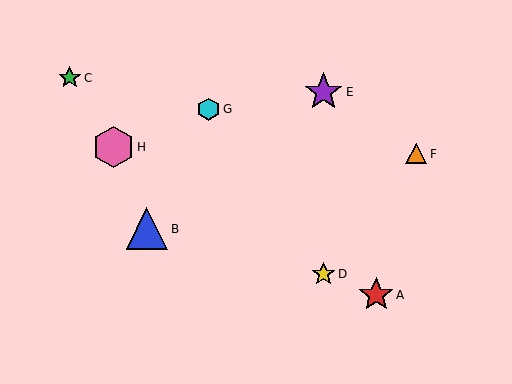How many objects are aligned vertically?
2 objects (D, E) are aligned vertically.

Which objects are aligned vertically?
Objects D, E are aligned vertically.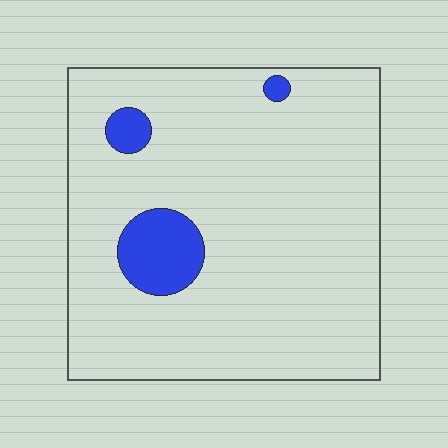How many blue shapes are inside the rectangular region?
3.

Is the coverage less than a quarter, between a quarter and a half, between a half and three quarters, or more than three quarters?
Less than a quarter.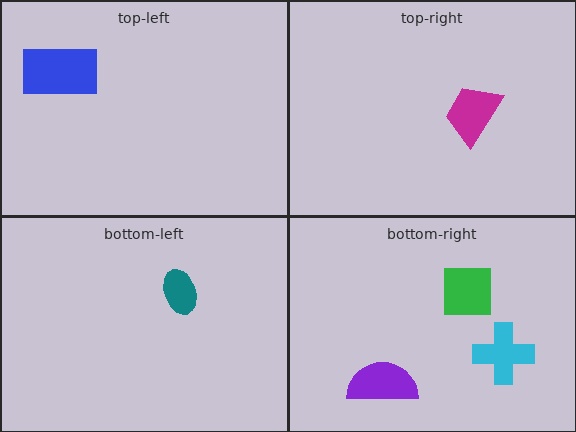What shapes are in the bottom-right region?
The cyan cross, the green square, the purple semicircle.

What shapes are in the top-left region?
The blue rectangle.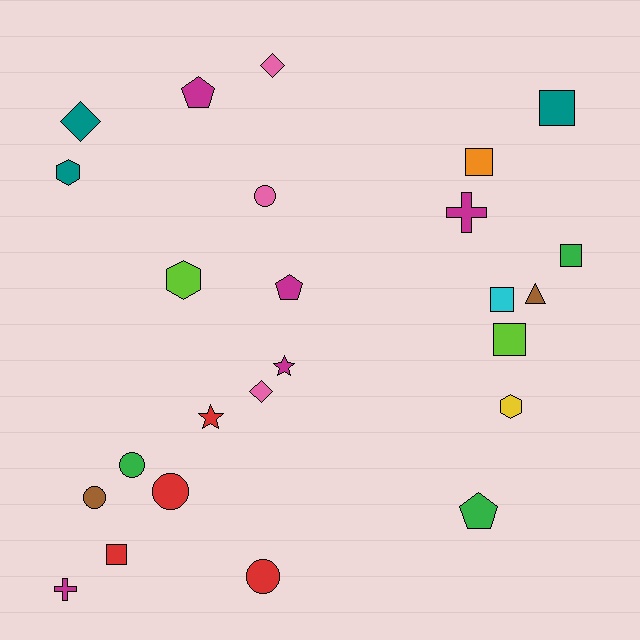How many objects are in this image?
There are 25 objects.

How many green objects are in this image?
There are 3 green objects.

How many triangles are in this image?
There is 1 triangle.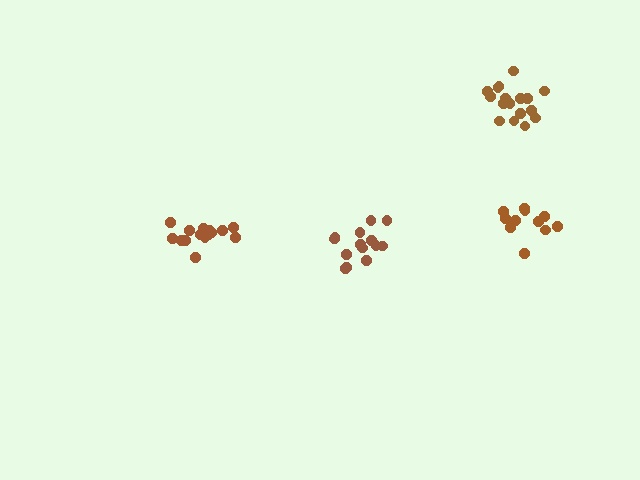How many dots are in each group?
Group 1: 14 dots, Group 2: 11 dots, Group 3: 17 dots, Group 4: 15 dots (57 total).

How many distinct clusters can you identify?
There are 4 distinct clusters.